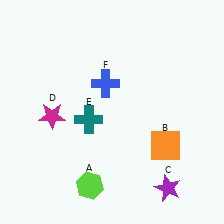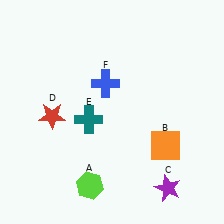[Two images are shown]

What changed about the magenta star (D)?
In Image 1, D is magenta. In Image 2, it changed to red.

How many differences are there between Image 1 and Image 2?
There is 1 difference between the two images.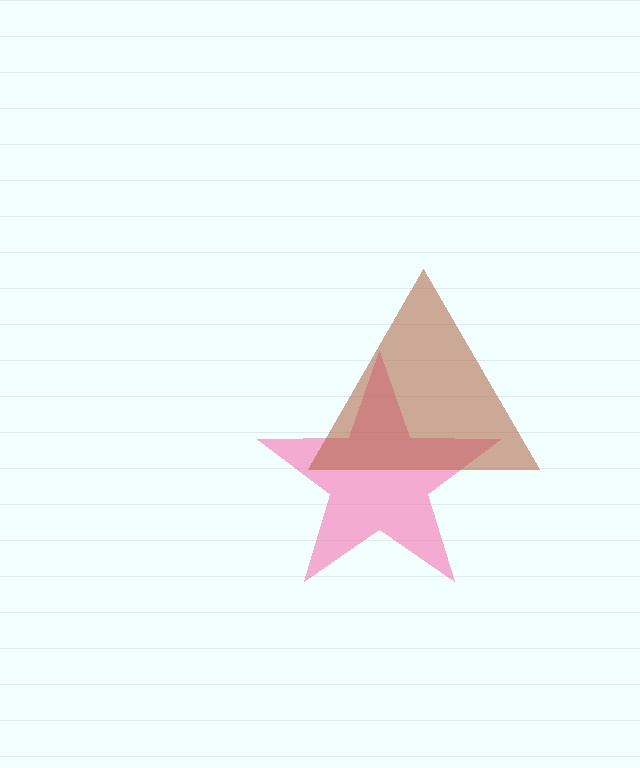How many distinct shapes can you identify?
There are 2 distinct shapes: a pink star, a brown triangle.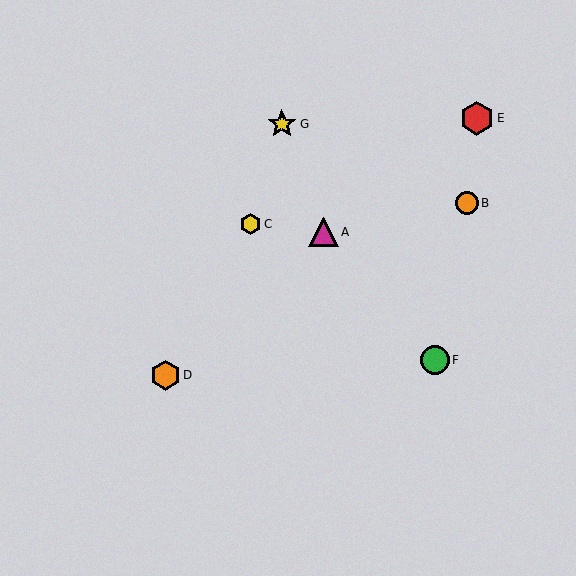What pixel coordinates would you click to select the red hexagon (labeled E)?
Click at (477, 118) to select the red hexagon E.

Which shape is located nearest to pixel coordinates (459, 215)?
The orange circle (labeled B) at (467, 203) is nearest to that location.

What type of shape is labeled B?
Shape B is an orange circle.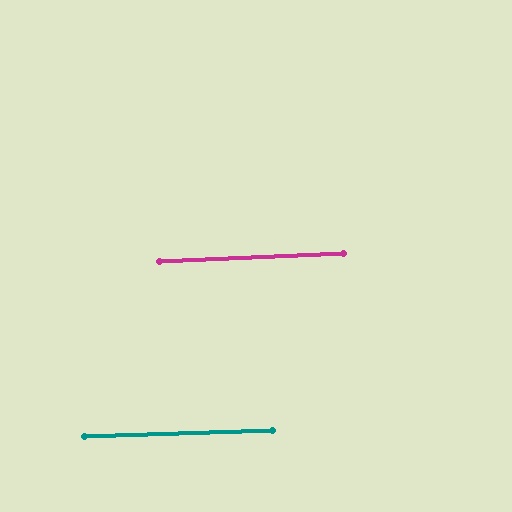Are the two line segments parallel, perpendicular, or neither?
Parallel — their directions differ by only 0.4°.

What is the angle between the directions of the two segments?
Approximately 0 degrees.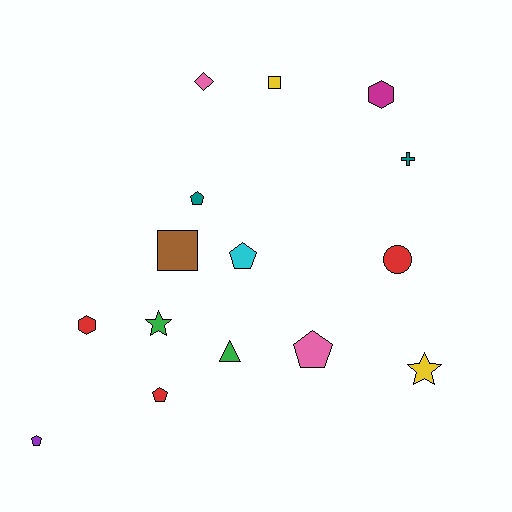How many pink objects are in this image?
There are 2 pink objects.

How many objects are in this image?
There are 15 objects.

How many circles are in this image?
There is 1 circle.